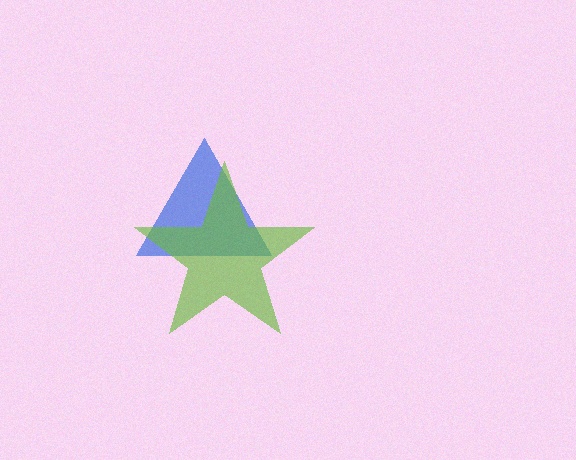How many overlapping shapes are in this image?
There are 2 overlapping shapes in the image.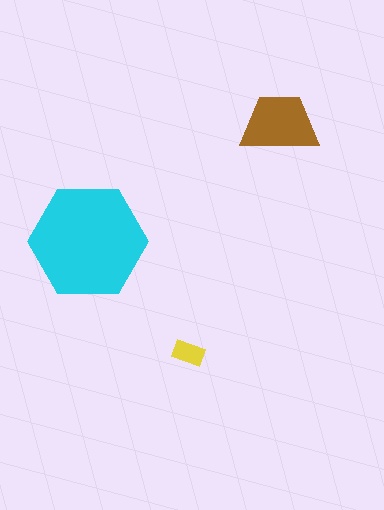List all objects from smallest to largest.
The yellow rectangle, the brown trapezoid, the cyan hexagon.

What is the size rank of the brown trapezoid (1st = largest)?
2nd.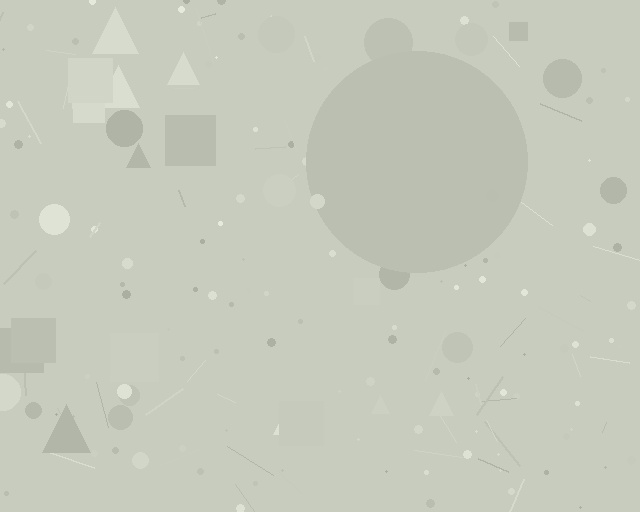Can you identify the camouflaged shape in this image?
The camouflaged shape is a circle.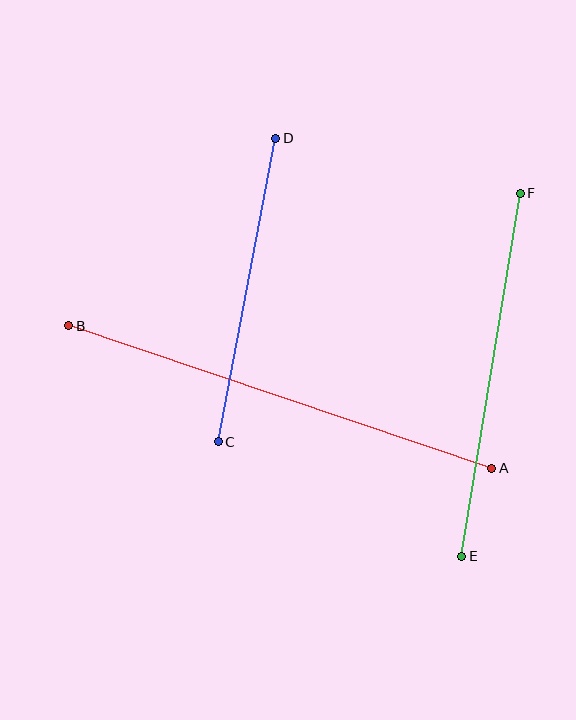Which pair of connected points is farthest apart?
Points A and B are farthest apart.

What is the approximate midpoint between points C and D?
The midpoint is at approximately (247, 290) pixels.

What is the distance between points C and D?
The distance is approximately 309 pixels.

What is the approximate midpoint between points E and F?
The midpoint is at approximately (491, 375) pixels.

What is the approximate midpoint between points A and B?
The midpoint is at approximately (280, 397) pixels.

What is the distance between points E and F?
The distance is approximately 368 pixels.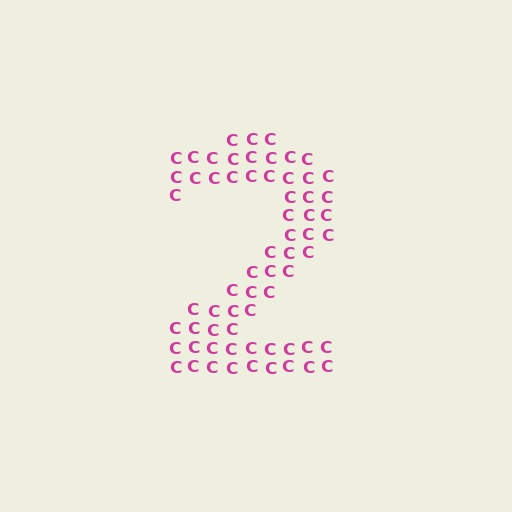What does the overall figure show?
The overall figure shows the digit 2.